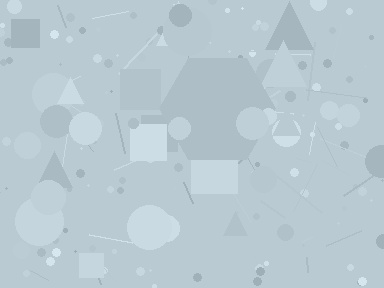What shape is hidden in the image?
A hexagon is hidden in the image.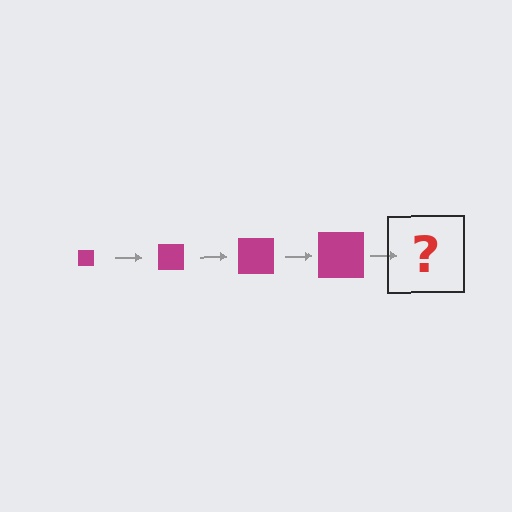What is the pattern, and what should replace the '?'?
The pattern is that the square gets progressively larger each step. The '?' should be a magenta square, larger than the previous one.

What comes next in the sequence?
The next element should be a magenta square, larger than the previous one.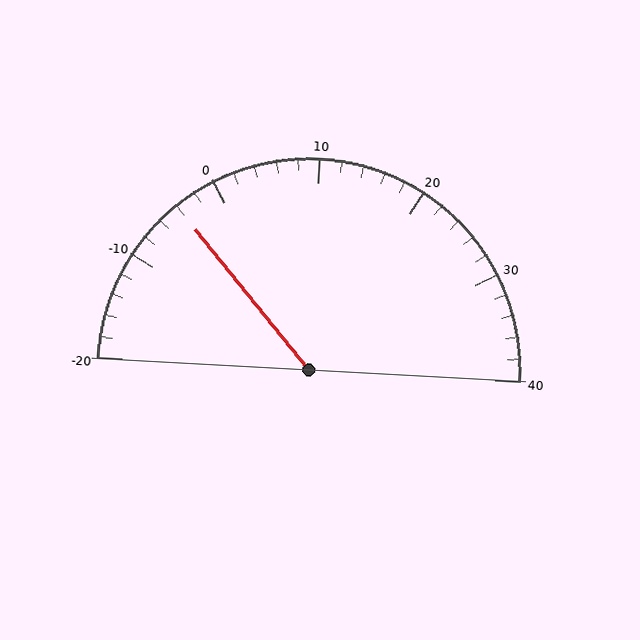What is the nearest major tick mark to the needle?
The nearest major tick mark is 0.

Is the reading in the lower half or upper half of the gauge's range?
The reading is in the lower half of the range (-20 to 40).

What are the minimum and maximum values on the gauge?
The gauge ranges from -20 to 40.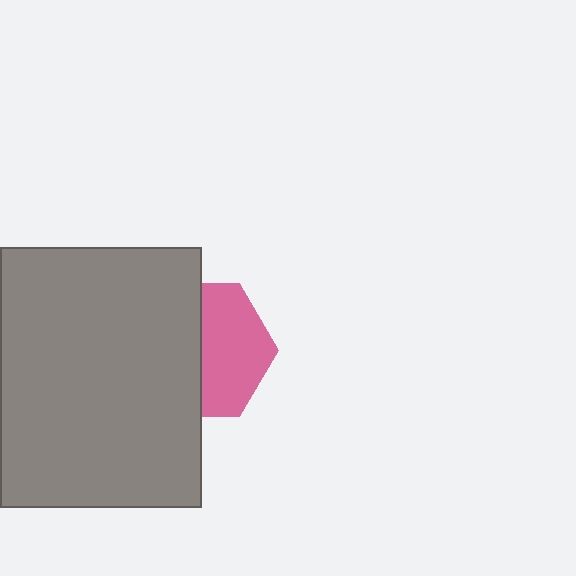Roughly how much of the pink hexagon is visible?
About half of it is visible (roughly 50%).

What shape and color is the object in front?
The object in front is a gray rectangle.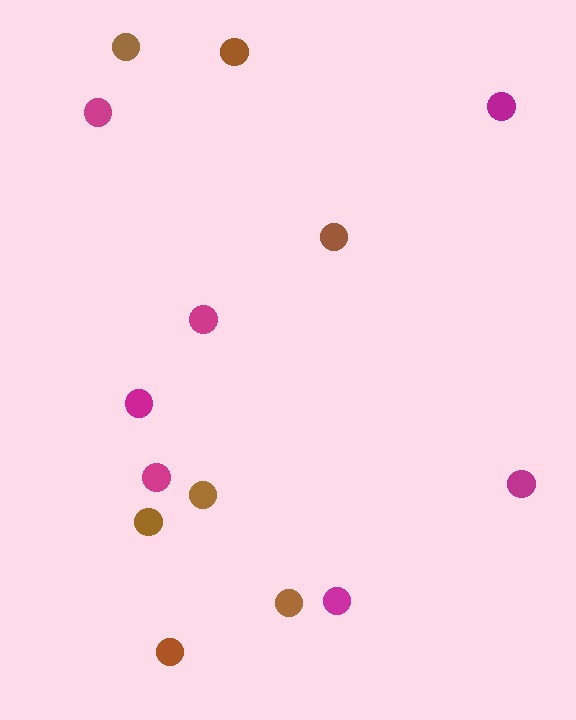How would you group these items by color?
There are 2 groups: one group of brown circles (7) and one group of magenta circles (7).